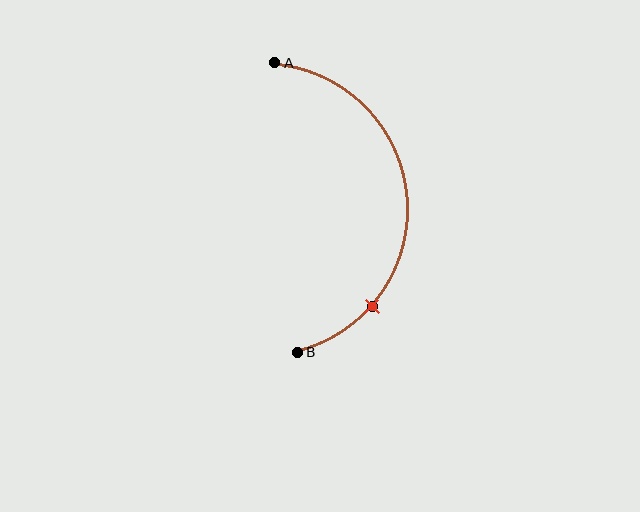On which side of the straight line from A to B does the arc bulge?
The arc bulges to the right of the straight line connecting A and B.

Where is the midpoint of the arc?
The arc midpoint is the point on the curve farthest from the straight line joining A and B. It sits to the right of that line.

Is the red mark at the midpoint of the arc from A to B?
No. The red mark lies on the arc but is closer to endpoint B. The arc midpoint would be at the point on the curve equidistant along the arc from both A and B.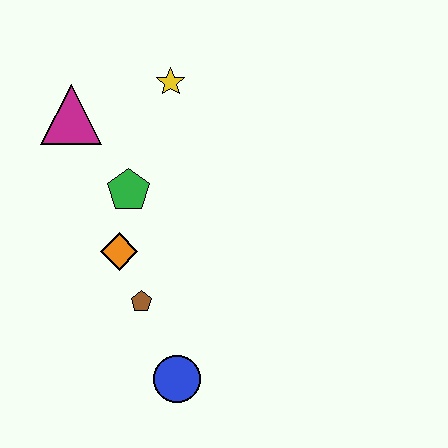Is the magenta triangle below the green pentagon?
No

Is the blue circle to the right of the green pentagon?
Yes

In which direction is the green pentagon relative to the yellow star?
The green pentagon is below the yellow star.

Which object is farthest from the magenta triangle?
The blue circle is farthest from the magenta triangle.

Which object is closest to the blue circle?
The brown pentagon is closest to the blue circle.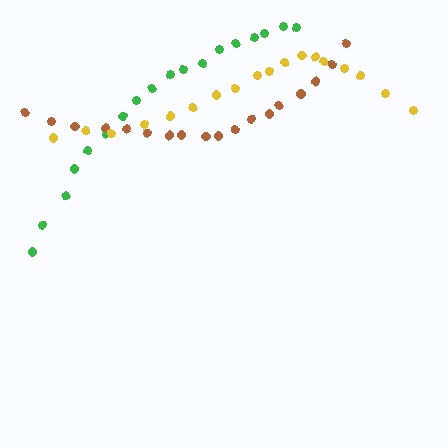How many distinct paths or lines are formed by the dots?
There are 3 distinct paths.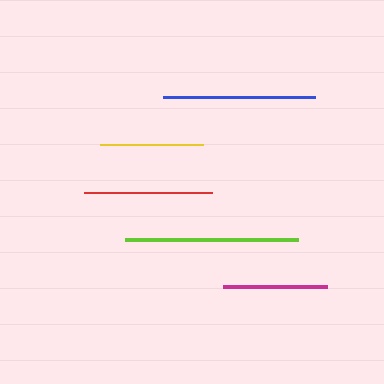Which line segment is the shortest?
The yellow line is the shortest at approximately 103 pixels.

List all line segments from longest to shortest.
From longest to shortest: lime, blue, red, magenta, yellow.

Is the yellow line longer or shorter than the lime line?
The lime line is longer than the yellow line.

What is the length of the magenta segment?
The magenta segment is approximately 105 pixels long.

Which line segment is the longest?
The lime line is the longest at approximately 173 pixels.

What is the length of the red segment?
The red segment is approximately 128 pixels long.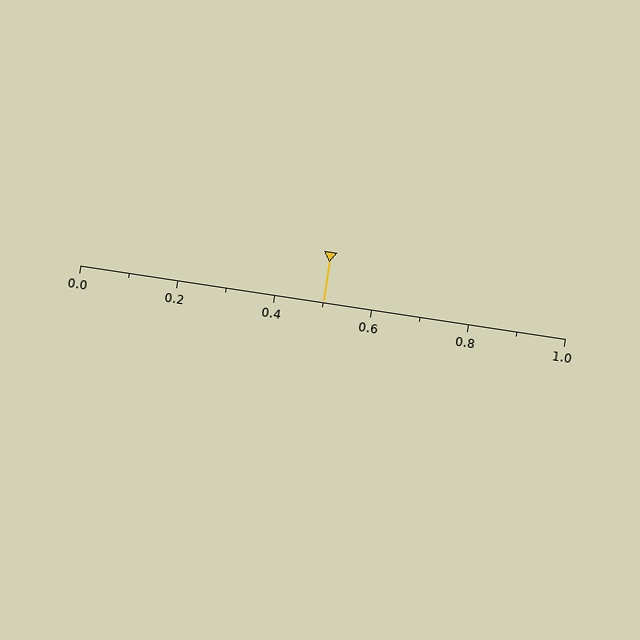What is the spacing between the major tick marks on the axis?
The major ticks are spaced 0.2 apart.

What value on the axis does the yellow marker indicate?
The marker indicates approximately 0.5.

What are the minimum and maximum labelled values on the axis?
The axis runs from 0.0 to 1.0.